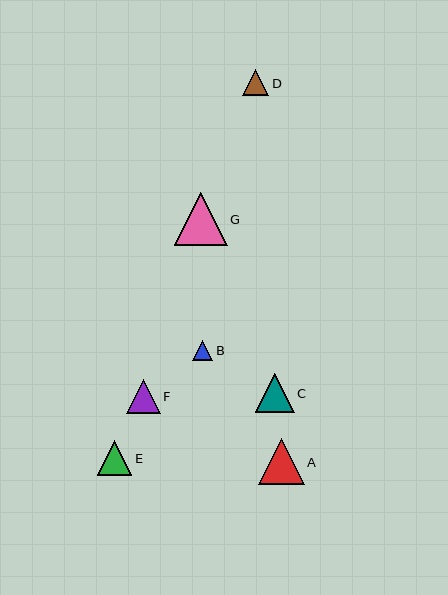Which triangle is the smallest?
Triangle B is the smallest with a size of approximately 20 pixels.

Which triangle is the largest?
Triangle G is the largest with a size of approximately 52 pixels.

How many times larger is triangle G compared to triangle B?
Triangle G is approximately 2.6 times the size of triangle B.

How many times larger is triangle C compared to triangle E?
Triangle C is approximately 1.1 times the size of triangle E.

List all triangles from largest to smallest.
From largest to smallest: G, A, C, E, F, D, B.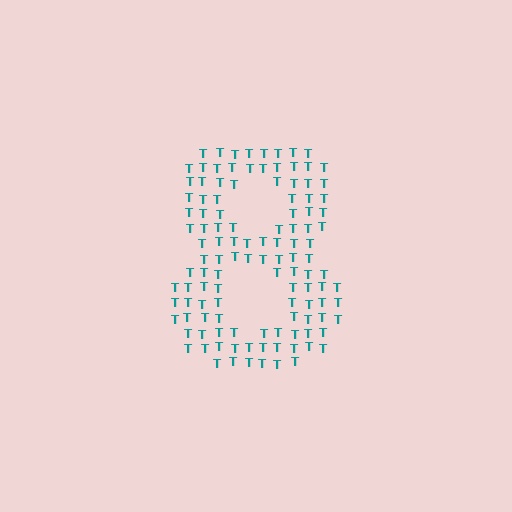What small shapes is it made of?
It is made of small letter T's.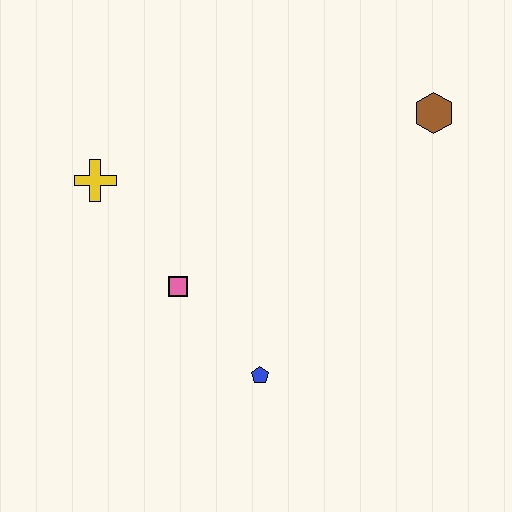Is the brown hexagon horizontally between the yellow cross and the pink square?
No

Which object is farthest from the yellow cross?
The brown hexagon is farthest from the yellow cross.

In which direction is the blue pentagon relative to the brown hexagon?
The blue pentagon is below the brown hexagon.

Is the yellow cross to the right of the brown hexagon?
No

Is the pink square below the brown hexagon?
Yes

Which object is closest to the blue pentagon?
The pink square is closest to the blue pentagon.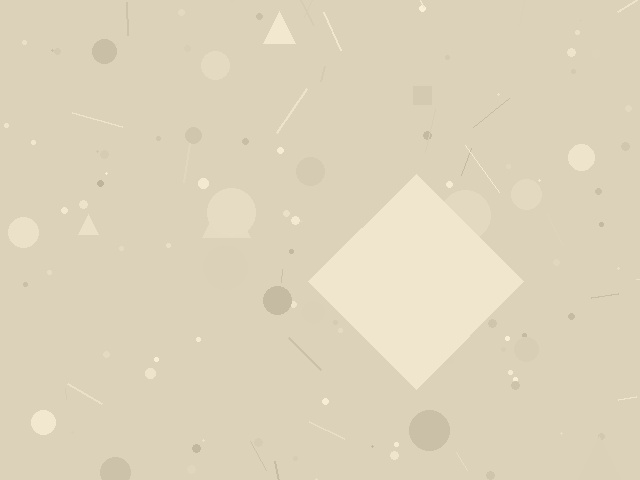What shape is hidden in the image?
A diamond is hidden in the image.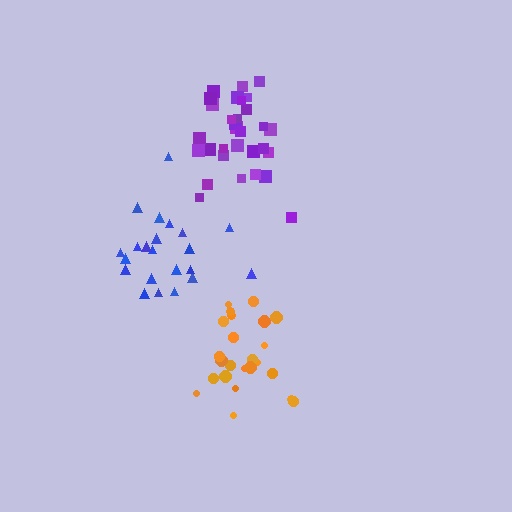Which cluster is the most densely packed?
Purple.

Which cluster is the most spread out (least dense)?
Blue.